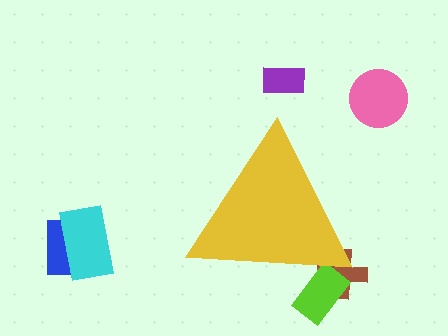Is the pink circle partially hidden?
No, the pink circle is fully visible.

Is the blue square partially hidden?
No, the blue square is fully visible.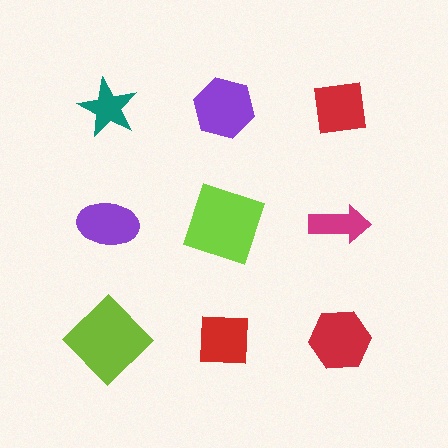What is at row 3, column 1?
A lime diamond.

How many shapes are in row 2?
3 shapes.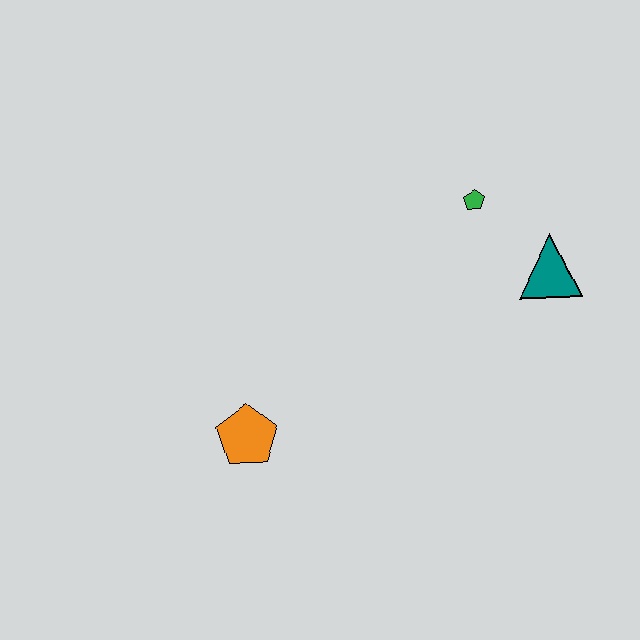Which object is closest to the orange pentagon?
The green pentagon is closest to the orange pentagon.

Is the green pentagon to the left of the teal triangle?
Yes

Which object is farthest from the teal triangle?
The orange pentagon is farthest from the teal triangle.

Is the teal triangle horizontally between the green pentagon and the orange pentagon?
No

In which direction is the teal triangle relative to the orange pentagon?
The teal triangle is to the right of the orange pentagon.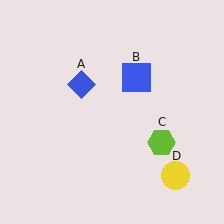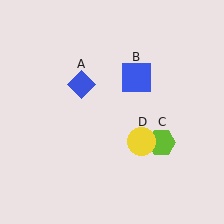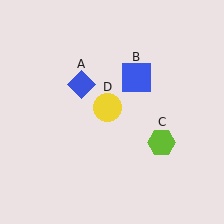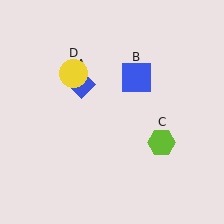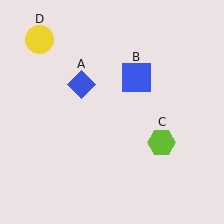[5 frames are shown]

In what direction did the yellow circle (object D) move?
The yellow circle (object D) moved up and to the left.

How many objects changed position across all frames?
1 object changed position: yellow circle (object D).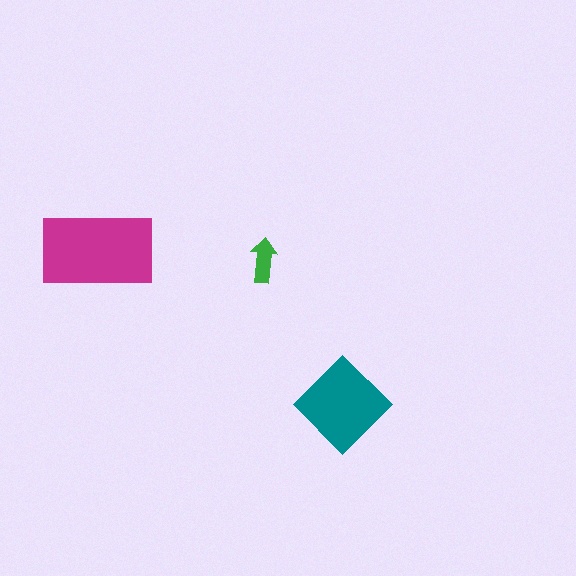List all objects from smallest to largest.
The green arrow, the teal diamond, the magenta rectangle.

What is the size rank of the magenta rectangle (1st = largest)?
1st.